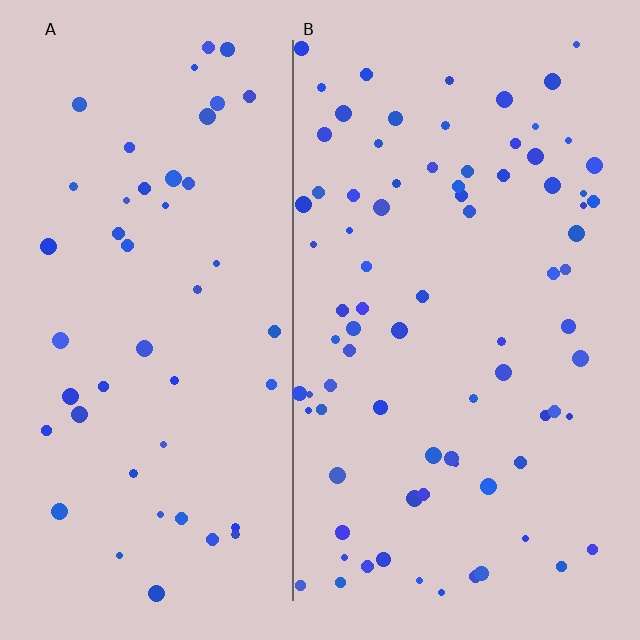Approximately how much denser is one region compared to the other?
Approximately 1.7× — region B over region A.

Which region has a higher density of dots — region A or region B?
B (the right).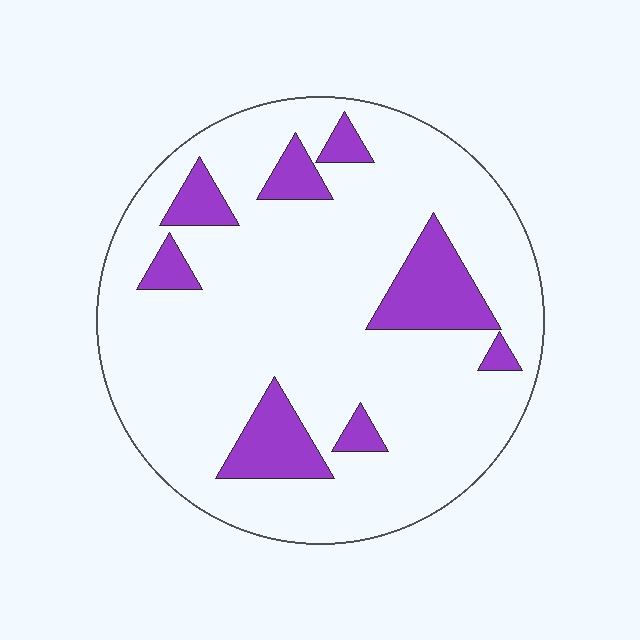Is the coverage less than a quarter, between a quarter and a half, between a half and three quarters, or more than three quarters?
Less than a quarter.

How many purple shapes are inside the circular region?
8.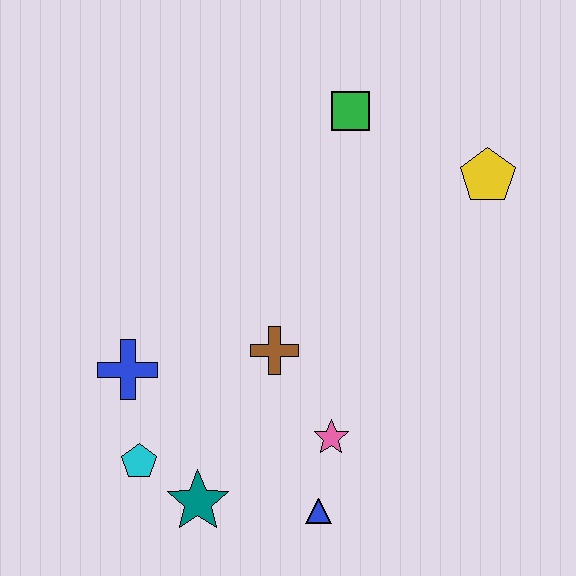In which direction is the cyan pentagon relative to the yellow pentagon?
The cyan pentagon is to the left of the yellow pentagon.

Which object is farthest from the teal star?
The yellow pentagon is farthest from the teal star.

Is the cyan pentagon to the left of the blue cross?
No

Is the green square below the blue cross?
No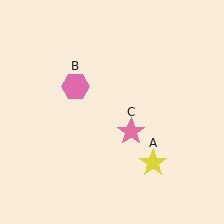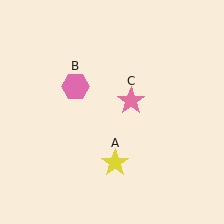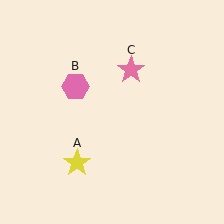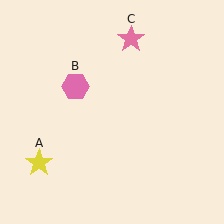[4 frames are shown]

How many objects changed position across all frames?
2 objects changed position: yellow star (object A), pink star (object C).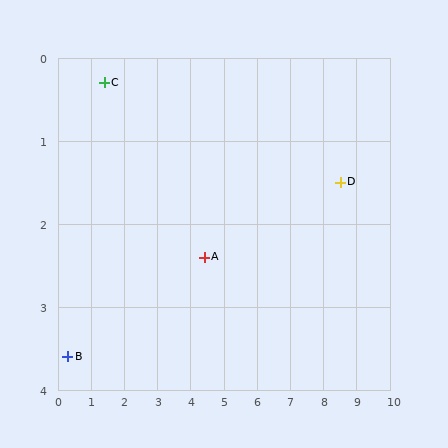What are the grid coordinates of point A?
Point A is at approximately (4.4, 2.4).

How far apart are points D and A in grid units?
Points D and A are about 4.2 grid units apart.